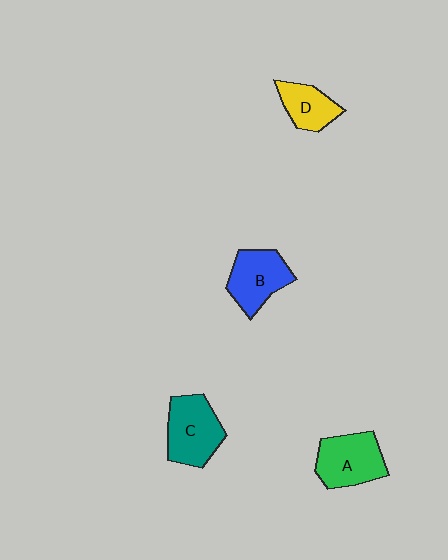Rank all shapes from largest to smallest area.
From largest to smallest: C (teal), A (green), B (blue), D (yellow).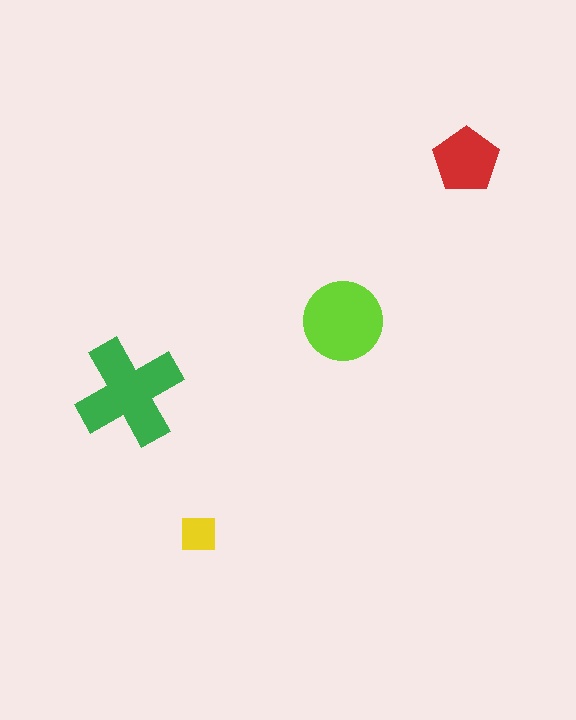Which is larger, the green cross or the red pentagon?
The green cross.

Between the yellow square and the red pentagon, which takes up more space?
The red pentagon.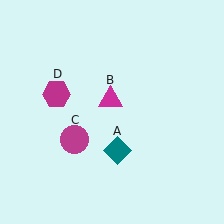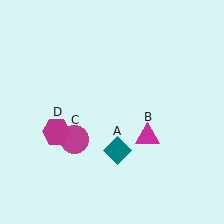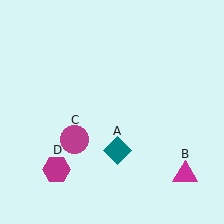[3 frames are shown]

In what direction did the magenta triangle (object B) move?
The magenta triangle (object B) moved down and to the right.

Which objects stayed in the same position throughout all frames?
Teal diamond (object A) and magenta circle (object C) remained stationary.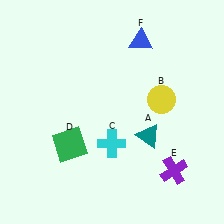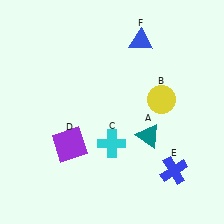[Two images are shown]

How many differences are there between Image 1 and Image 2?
There are 2 differences between the two images.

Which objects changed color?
D changed from green to purple. E changed from purple to blue.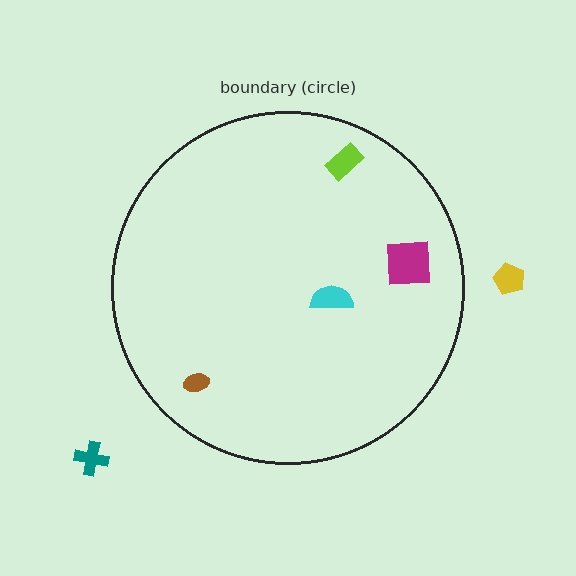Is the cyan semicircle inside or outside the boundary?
Inside.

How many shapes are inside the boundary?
4 inside, 2 outside.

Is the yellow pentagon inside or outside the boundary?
Outside.